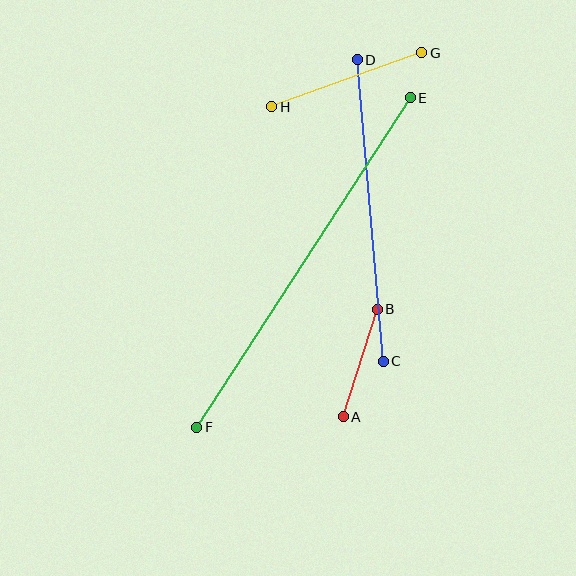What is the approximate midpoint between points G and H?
The midpoint is at approximately (347, 80) pixels.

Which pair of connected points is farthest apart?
Points E and F are farthest apart.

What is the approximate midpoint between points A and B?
The midpoint is at approximately (360, 363) pixels.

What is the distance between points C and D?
The distance is approximately 303 pixels.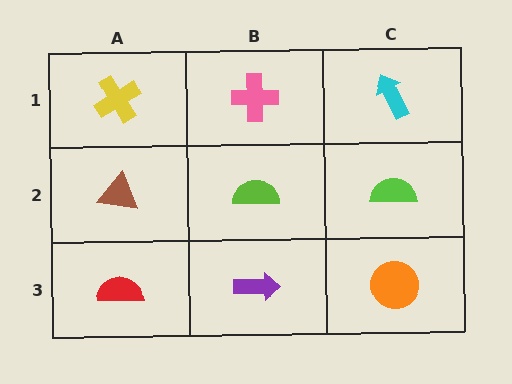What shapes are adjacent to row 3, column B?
A lime semicircle (row 2, column B), a red semicircle (row 3, column A), an orange circle (row 3, column C).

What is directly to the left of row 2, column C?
A lime semicircle.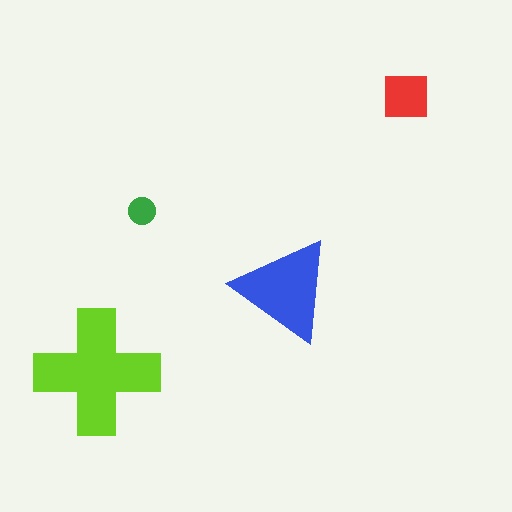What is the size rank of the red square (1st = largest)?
3rd.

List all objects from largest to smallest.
The lime cross, the blue triangle, the red square, the green circle.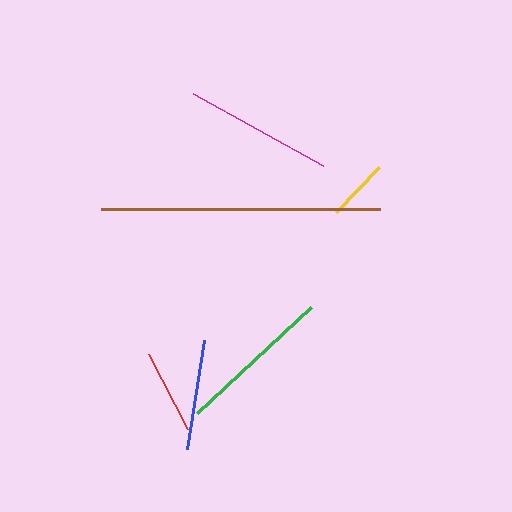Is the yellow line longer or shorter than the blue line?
The blue line is longer than the yellow line.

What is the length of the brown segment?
The brown segment is approximately 279 pixels long.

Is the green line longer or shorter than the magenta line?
The green line is longer than the magenta line.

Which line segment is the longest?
The brown line is the longest at approximately 279 pixels.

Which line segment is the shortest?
The yellow line is the shortest at approximately 63 pixels.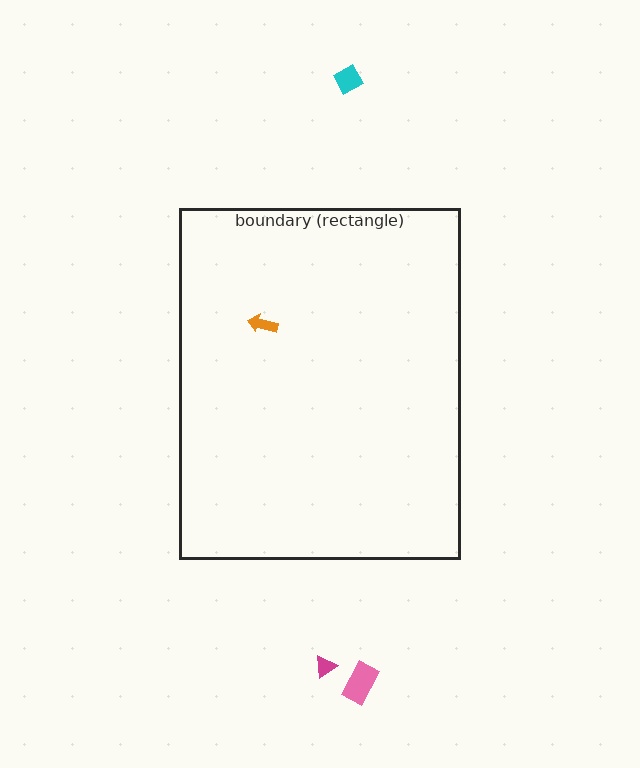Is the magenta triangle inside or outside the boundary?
Outside.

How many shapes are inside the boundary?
1 inside, 3 outside.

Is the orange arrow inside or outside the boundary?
Inside.